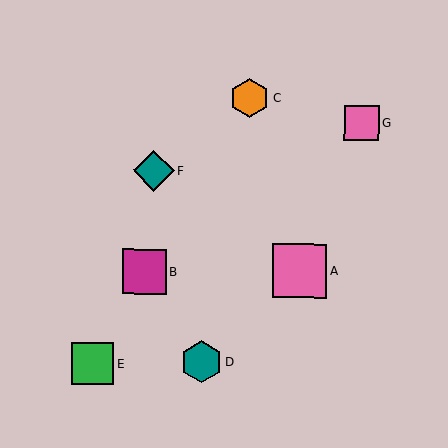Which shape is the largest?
The pink square (labeled A) is the largest.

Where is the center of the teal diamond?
The center of the teal diamond is at (154, 170).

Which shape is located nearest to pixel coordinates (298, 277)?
The pink square (labeled A) at (299, 271) is nearest to that location.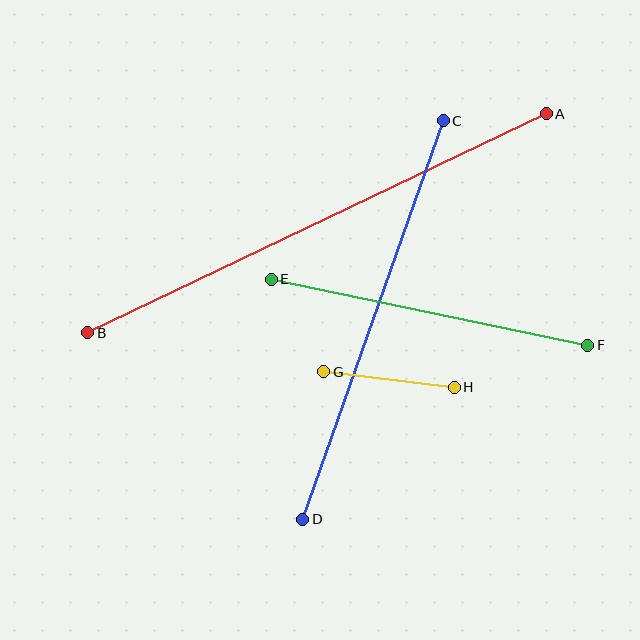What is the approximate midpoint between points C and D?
The midpoint is at approximately (373, 320) pixels.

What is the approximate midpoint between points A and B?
The midpoint is at approximately (317, 223) pixels.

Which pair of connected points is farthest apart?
Points A and B are farthest apart.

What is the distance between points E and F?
The distance is approximately 323 pixels.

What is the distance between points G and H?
The distance is approximately 131 pixels.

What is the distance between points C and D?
The distance is approximately 423 pixels.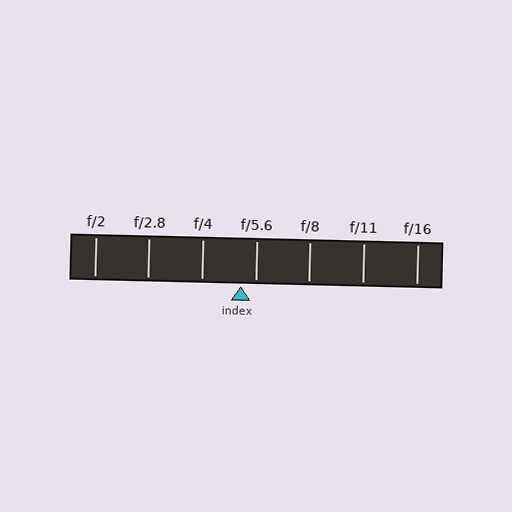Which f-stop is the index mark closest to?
The index mark is closest to f/5.6.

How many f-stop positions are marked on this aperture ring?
There are 7 f-stop positions marked.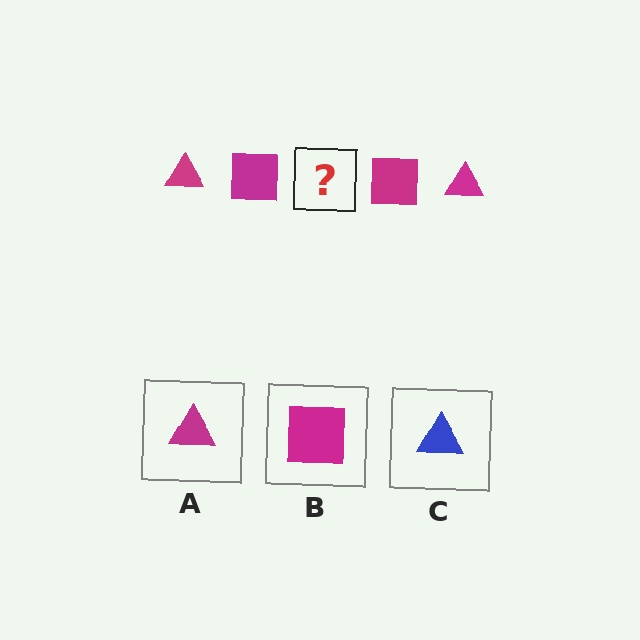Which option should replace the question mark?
Option A.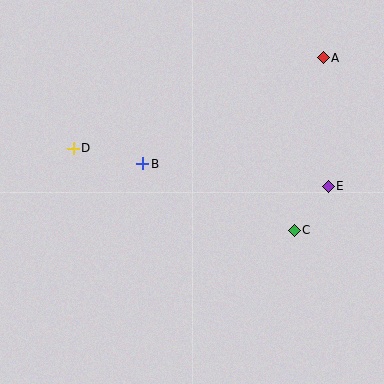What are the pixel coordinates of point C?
Point C is at (294, 230).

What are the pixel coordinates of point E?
Point E is at (328, 186).